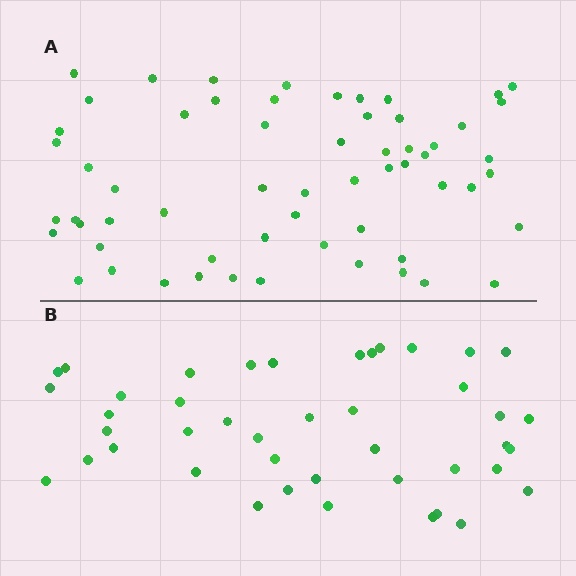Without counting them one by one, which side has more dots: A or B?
Region A (the top region) has more dots.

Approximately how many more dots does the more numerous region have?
Region A has approximately 15 more dots than region B.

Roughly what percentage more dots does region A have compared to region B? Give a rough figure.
About 40% more.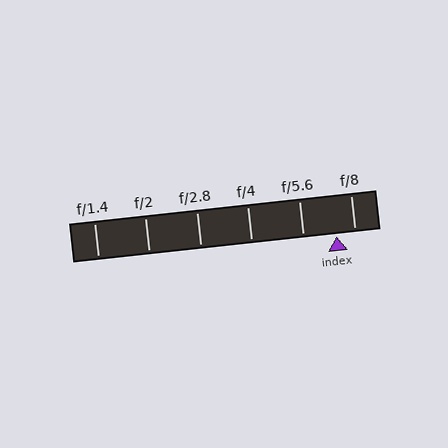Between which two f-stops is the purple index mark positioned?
The index mark is between f/5.6 and f/8.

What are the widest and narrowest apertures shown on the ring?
The widest aperture shown is f/1.4 and the narrowest is f/8.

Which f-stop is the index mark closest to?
The index mark is closest to f/8.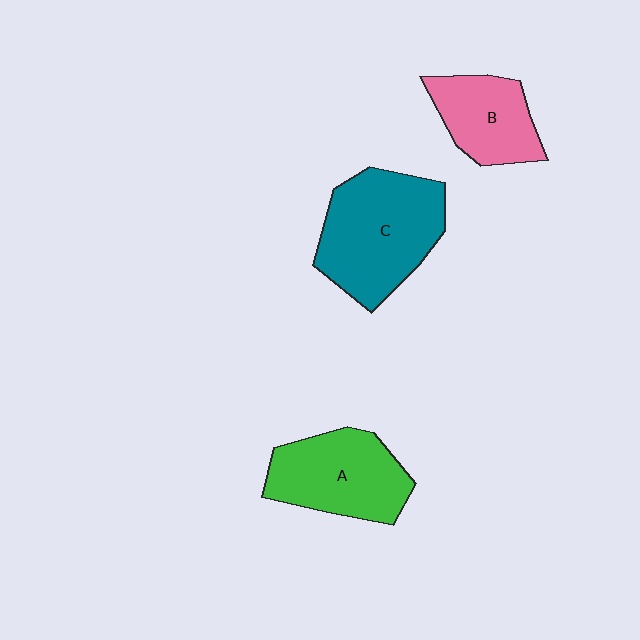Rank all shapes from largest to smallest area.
From largest to smallest: C (teal), A (green), B (pink).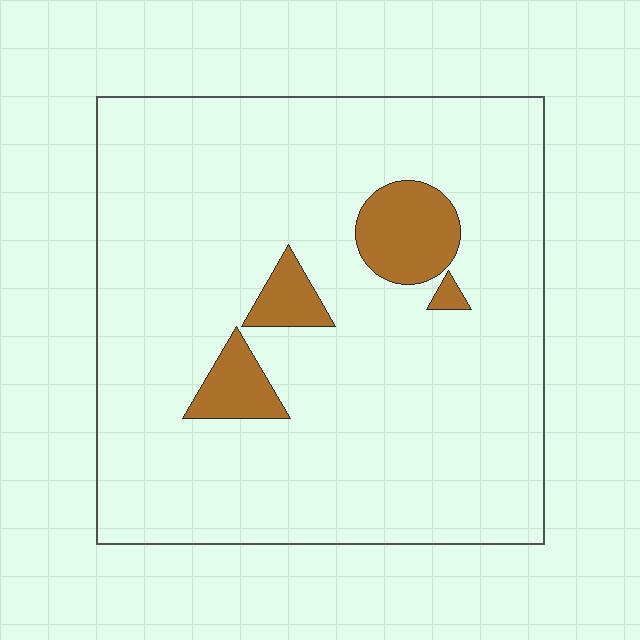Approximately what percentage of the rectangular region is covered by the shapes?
Approximately 10%.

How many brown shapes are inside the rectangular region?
4.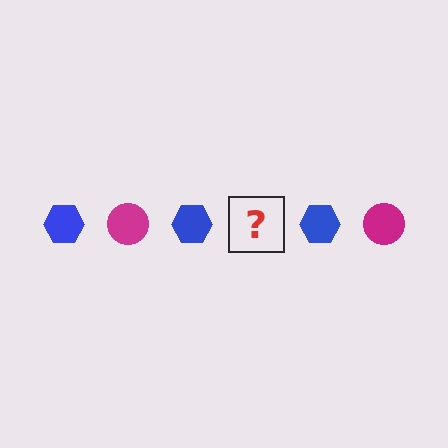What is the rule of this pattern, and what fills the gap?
The rule is that the pattern alternates between blue hexagon and magenta circle. The gap should be filled with a magenta circle.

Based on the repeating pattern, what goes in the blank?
The blank should be a magenta circle.